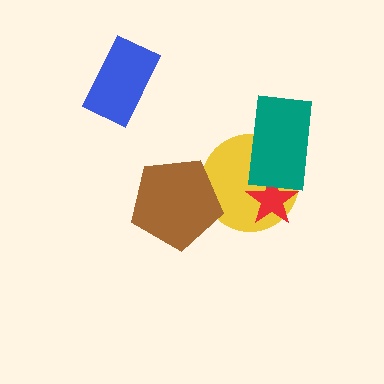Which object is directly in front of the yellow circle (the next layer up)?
The red star is directly in front of the yellow circle.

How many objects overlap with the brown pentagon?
1 object overlaps with the brown pentagon.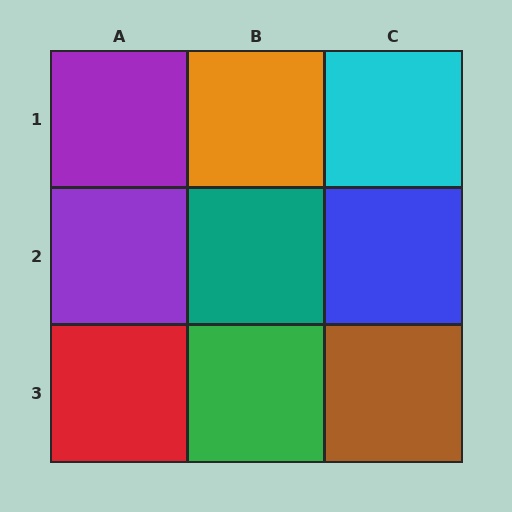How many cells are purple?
2 cells are purple.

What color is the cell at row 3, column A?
Red.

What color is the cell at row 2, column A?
Purple.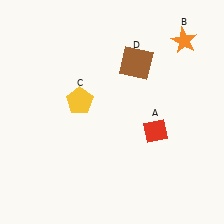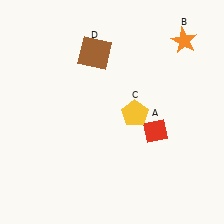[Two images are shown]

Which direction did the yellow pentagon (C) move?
The yellow pentagon (C) moved right.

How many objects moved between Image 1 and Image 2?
2 objects moved between the two images.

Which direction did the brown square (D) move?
The brown square (D) moved left.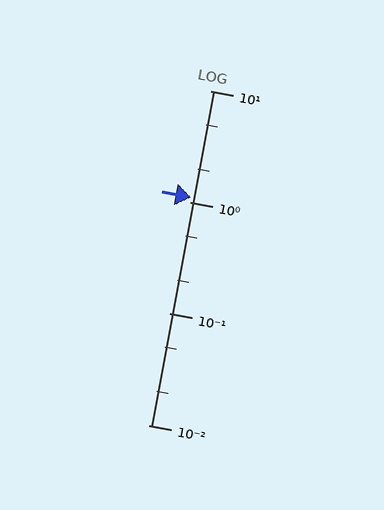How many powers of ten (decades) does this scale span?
The scale spans 3 decades, from 0.01 to 10.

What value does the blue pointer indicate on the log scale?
The pointer indicates approximately 1.1.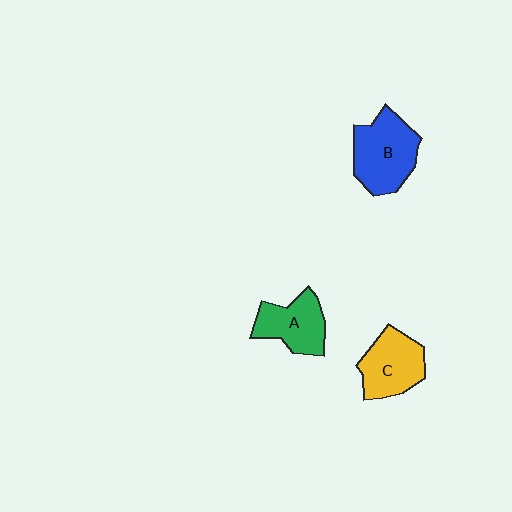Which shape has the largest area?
Shape B (blue).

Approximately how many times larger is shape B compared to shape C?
Approximately 1.2 times.